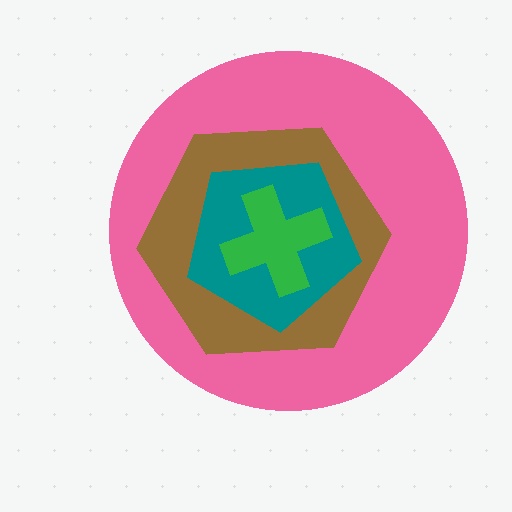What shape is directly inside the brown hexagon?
The teal pentagon.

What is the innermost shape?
The green cross.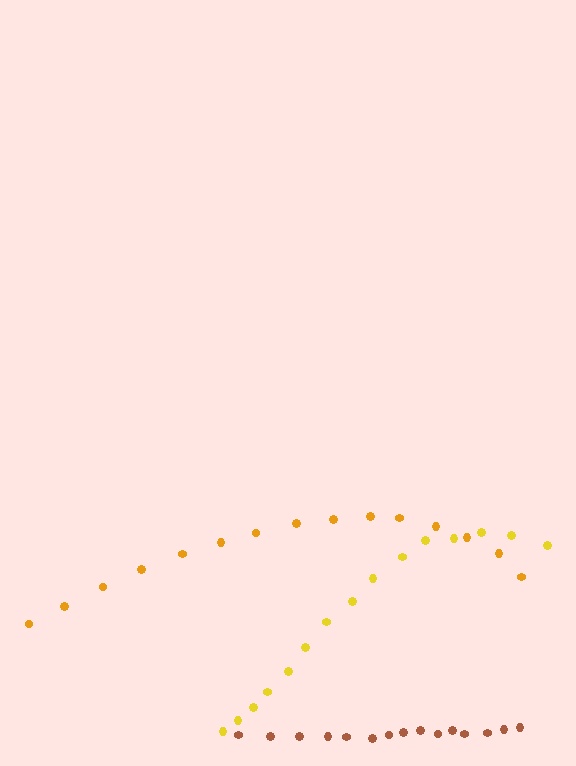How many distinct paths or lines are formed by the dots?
There are 3 distinct paths.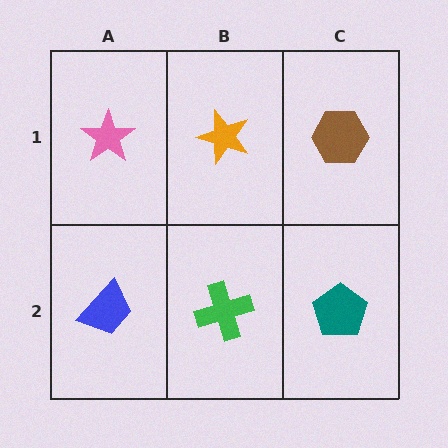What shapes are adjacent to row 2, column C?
A brown hexagon (row 1, column C), a green cross (row 2, column B).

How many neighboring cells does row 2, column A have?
2.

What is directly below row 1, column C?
A teal pentagon.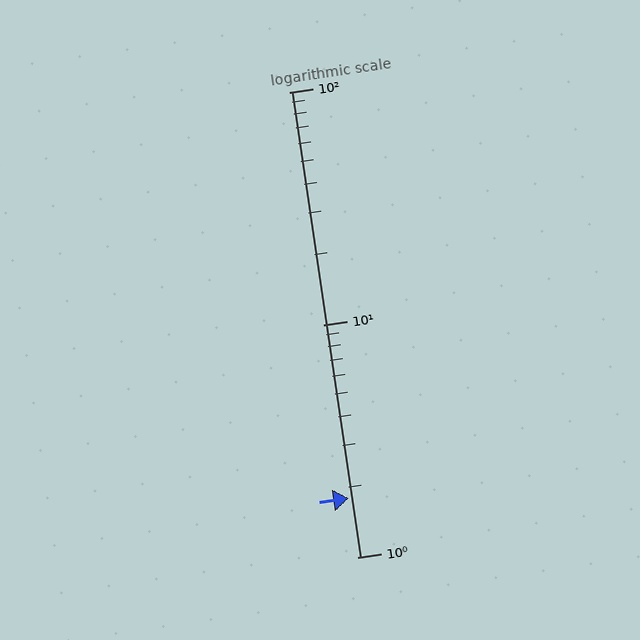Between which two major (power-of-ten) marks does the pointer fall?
The pointer is between 1 and 10.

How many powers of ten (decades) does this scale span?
The scale spans 2 decades, from 1 to 100.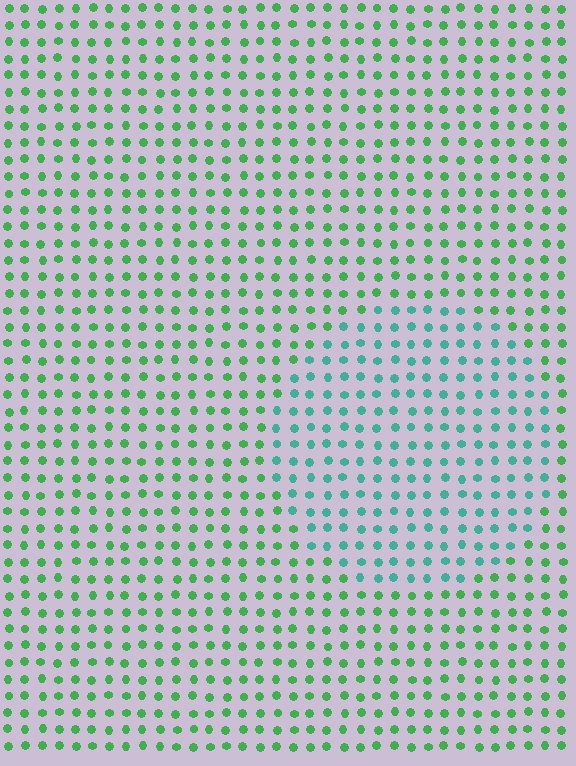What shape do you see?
I see a circle.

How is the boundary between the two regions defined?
The boundary is defined purely by a slight shift in hue (about 41 degrees). Spacing, size, and orientation are identical on both sides.